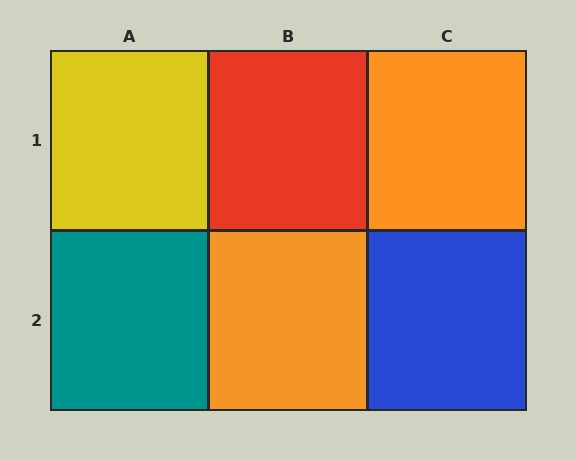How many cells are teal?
1 cell is teal.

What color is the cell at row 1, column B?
Red.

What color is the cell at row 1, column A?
Yellow.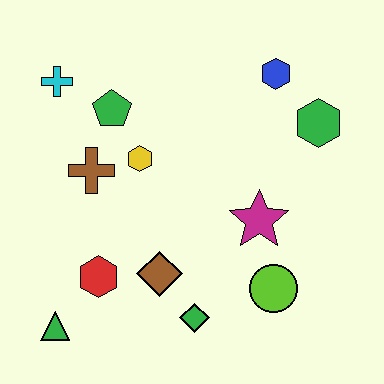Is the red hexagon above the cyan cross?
No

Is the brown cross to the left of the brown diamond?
Yes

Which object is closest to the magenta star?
The lime circle is closest to the magenta star.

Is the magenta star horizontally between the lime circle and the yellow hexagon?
Yes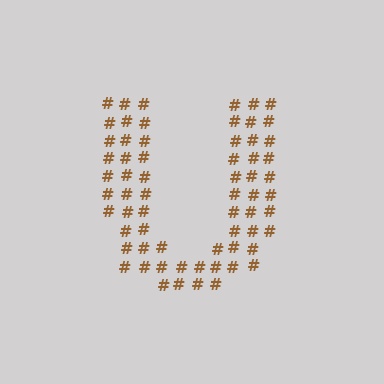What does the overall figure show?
The overall figure shows the letter U.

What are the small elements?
The small elements are hash symbols.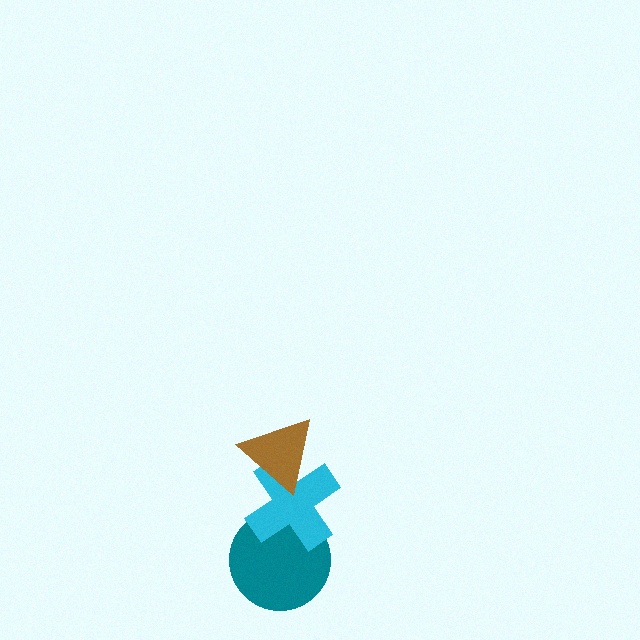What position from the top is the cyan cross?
The cyan cross is 2nd from the top.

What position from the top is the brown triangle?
The brown triangle is 1st from the top.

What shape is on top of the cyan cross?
The brown triangle is on top of the cyan cross.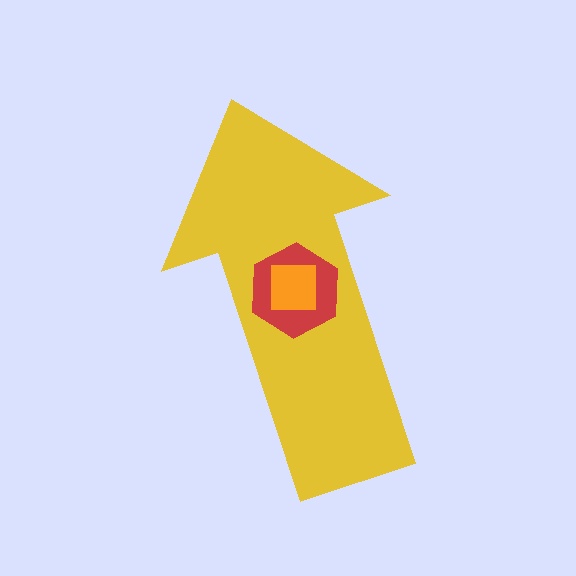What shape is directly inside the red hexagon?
The orange square.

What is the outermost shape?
The yellow arrow.